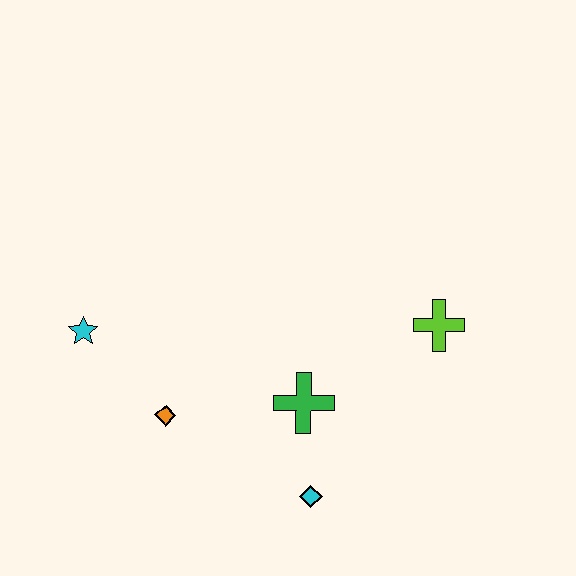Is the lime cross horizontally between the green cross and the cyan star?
No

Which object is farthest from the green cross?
The cyan star is farthest from the green cross.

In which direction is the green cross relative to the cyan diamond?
The green cross is above the cyan diamond.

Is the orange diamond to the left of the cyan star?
No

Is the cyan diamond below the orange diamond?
Yes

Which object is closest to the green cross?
The cyan diamond is closest to the green cross.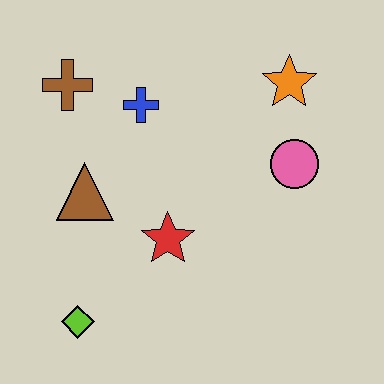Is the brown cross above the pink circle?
Yes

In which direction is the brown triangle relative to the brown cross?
The brown triangle is below the brown cross.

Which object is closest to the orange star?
The pink circle is closest to the orange star.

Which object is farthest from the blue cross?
The lime diamond is farthest from the blue cross.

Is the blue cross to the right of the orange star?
No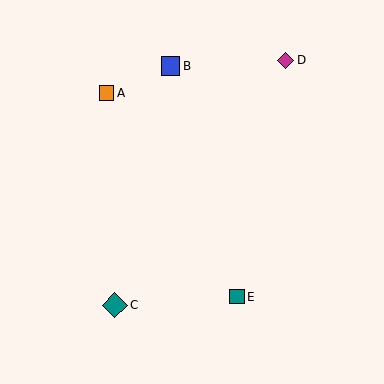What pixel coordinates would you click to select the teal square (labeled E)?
Click at (237, 297) to select the teal square E.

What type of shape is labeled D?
Shape D is a magenta diamond.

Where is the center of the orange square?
The center of the orange square is at (107, 93).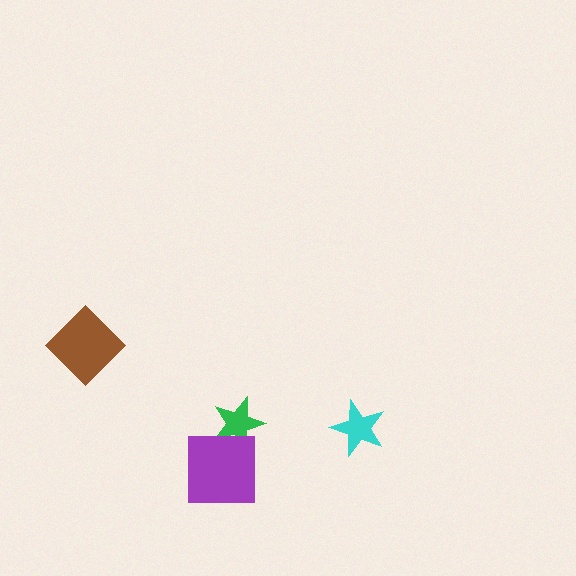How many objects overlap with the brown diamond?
0 objects overlap with the brown diamond.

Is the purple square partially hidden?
No, no other shape covers it.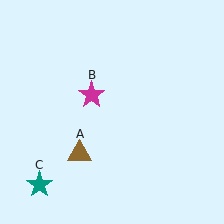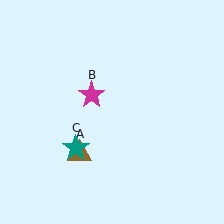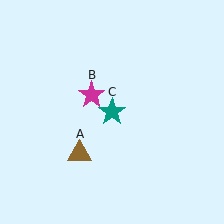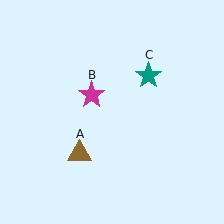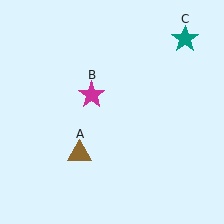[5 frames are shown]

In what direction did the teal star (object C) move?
The teal star (object C) moved up and to the right.